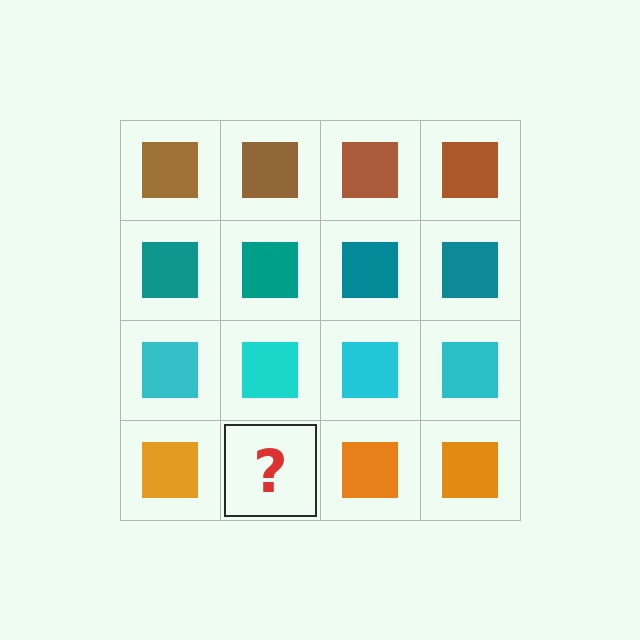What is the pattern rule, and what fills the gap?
The rule is that each row has a consistent color. The gap should be filled with an orange square.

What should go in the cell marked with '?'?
The missing cell should contain an orange square.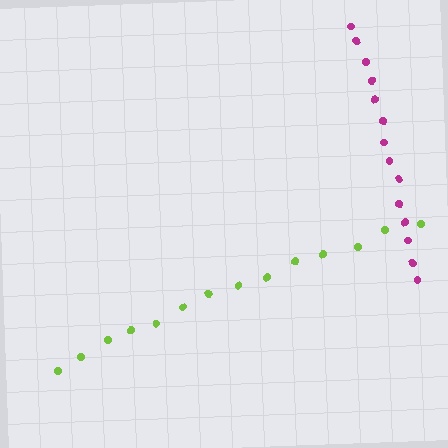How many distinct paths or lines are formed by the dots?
There are 2 distinct paths.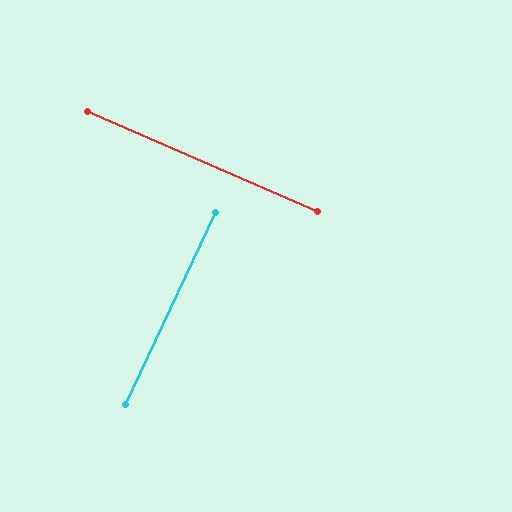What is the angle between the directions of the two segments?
Approximately 88 degrees.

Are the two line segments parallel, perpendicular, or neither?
Perpendicular — they meet at approximately 88°.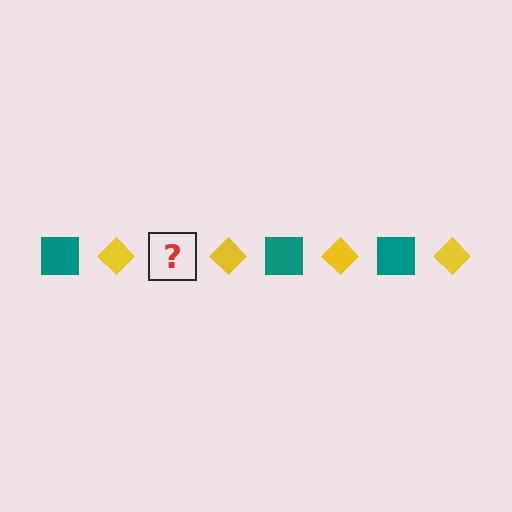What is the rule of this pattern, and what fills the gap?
The rule is that the pattern alternates between teal square and yellow diamond. The gap should be filled with a teal square.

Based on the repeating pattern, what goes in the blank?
The blank should be a teal square.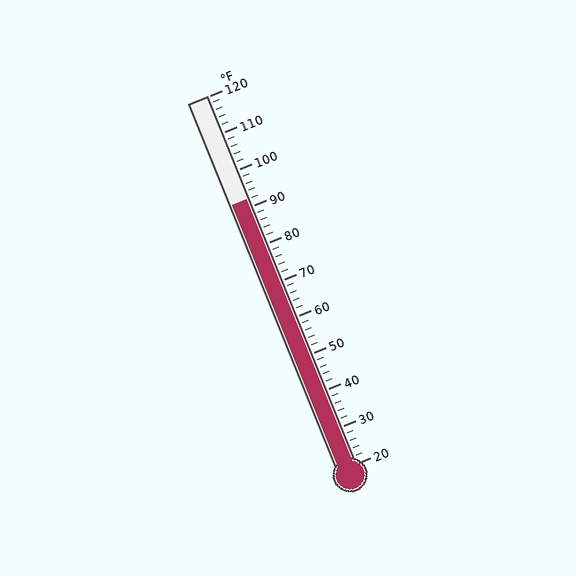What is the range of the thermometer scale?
The thermometer scale ranges from 20°F to 120°F.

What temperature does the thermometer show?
The thermometer shows approximately 92°F.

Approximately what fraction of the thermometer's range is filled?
The thermometer is filled to approximately 70% of its range.